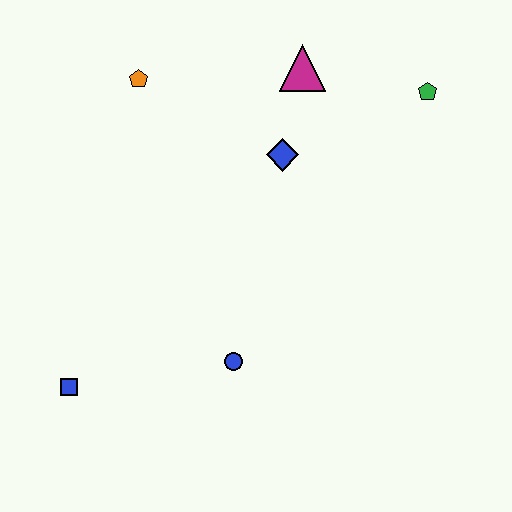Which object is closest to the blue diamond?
The magenta triangle is closest to the blue diamond.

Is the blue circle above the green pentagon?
No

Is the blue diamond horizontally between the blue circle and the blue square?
No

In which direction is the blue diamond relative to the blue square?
The blue diamond is above the blue square.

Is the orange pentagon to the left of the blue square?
No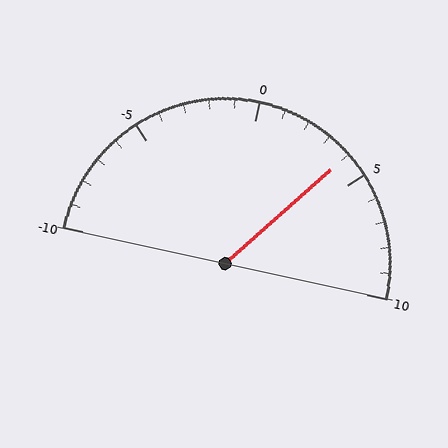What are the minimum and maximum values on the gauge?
The gauge ranges from -10 to 10.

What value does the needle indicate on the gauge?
The needle indicates approximately 4.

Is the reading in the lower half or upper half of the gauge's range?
The reading is in the upper half of the range (-10 to 10).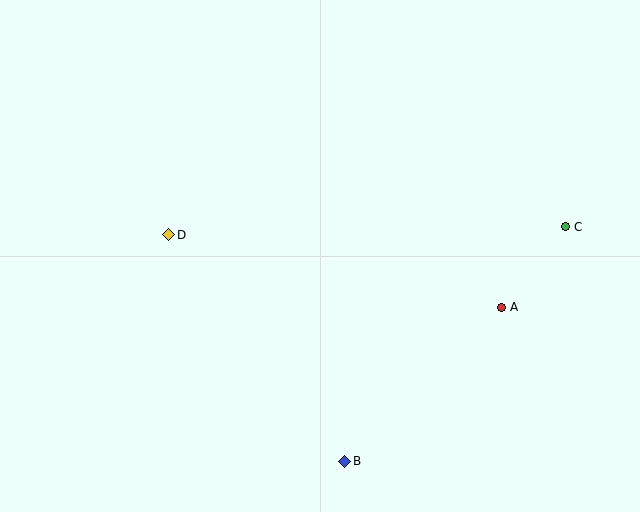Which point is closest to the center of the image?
Point D at (169, 235) is closest to the center.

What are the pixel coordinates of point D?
Point D is at (169, 235).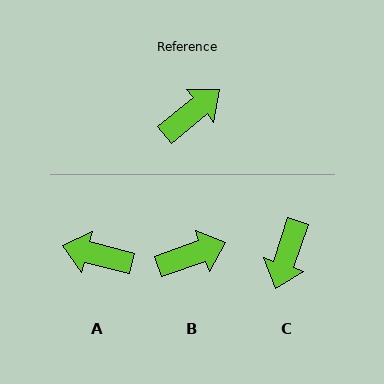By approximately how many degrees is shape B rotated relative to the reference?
Approximately 20 degrees clockwise.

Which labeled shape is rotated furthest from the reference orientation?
C, about 148 degrees away.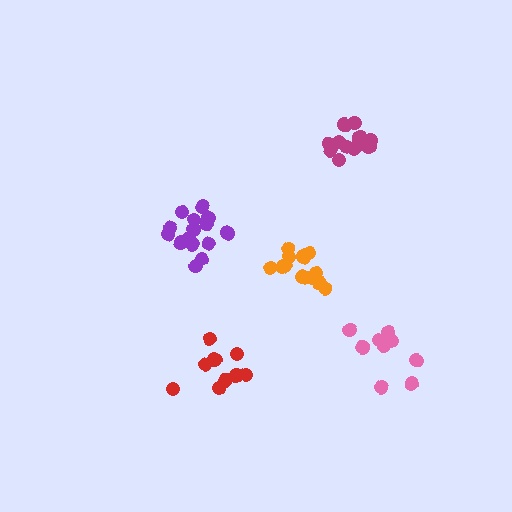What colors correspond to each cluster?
The clusters are colored: red, magenta, purple, orange, pink.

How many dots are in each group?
Group 1: 11 dots, Group 2: 14 dots, Group 3: 15 dots, Group 4: 13 dots, Group 5: 11 dots (64 total).